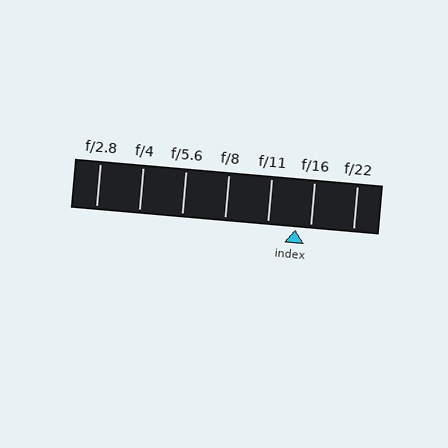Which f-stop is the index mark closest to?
The index mark is closest to f/16.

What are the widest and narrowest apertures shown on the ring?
The widest aperture shown is f/2.8 and the narrowest is f/22.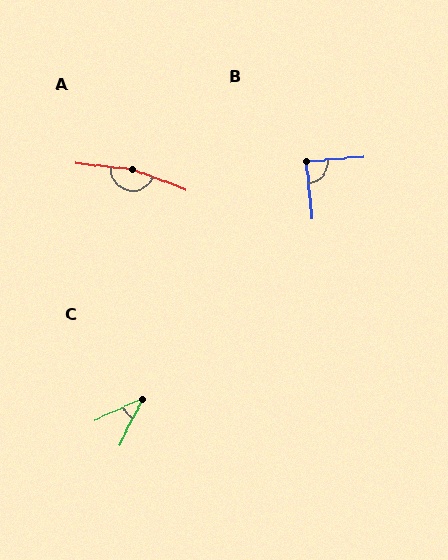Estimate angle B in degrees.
Approximately 89 degrees.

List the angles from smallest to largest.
C (39°), B (89°), A (166°).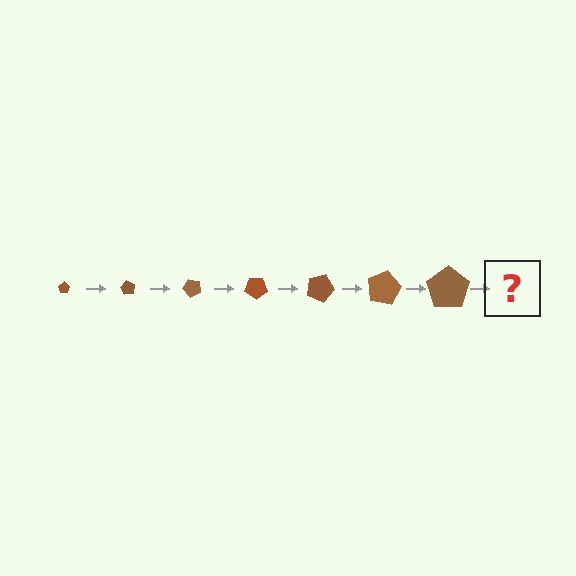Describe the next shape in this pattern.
It should be a pentagon, larger than the previous one and rotated 420 degrees from the start.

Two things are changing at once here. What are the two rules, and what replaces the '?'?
The two rules are that the pentagon grows larger each step and it rotates 60 degrees each step. The '?' should be a pentagon, larger than the previous one and rotated 420 degrees from the start.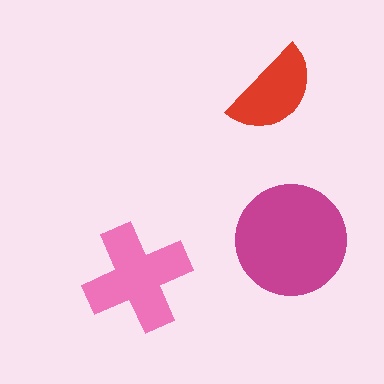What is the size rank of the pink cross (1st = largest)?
2nd.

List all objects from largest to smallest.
The magenta circle, the pink cross, the red semicircle.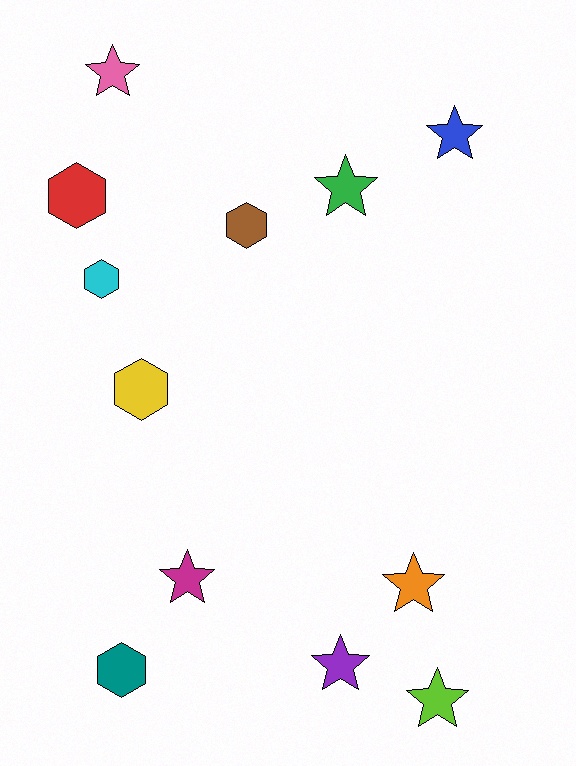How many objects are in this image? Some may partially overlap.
There are 12 objects.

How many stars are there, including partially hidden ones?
There are 7 stars.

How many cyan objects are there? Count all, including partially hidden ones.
There is 1 cyan object.